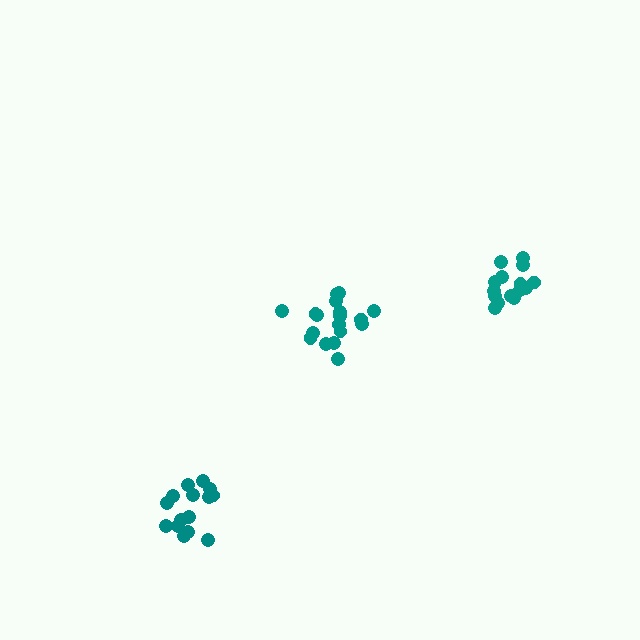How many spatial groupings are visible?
There are 3 spatial groupings.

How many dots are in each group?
Group 1: 18 dots, Group 2: 15 dots, Group 3: 15 dots (48 total).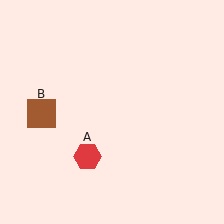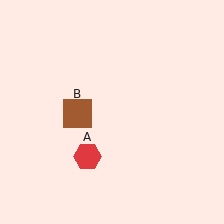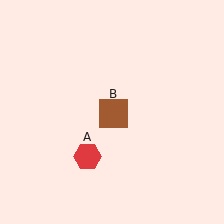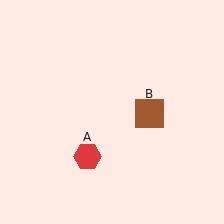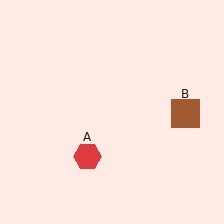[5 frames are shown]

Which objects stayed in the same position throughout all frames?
Red hexagon (object A) remained stationary.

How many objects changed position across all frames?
1 object changed position: brown square (object B).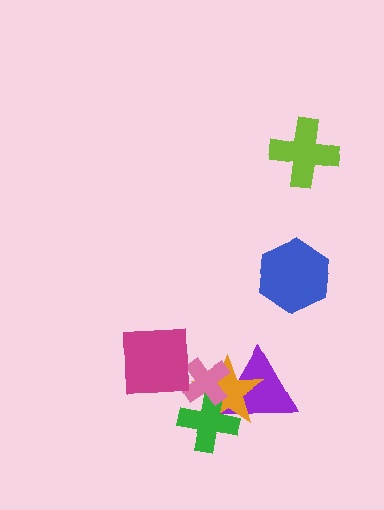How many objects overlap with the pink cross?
3 objects overlap with the pink cross.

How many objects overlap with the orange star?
3 objects overlap with the orange star.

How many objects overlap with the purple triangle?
3 objects overlap with the purple triangle.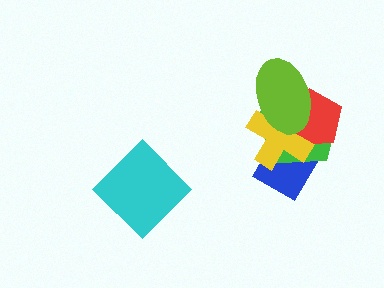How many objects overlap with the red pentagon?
4 objects overlap with the red pentagon.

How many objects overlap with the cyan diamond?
0 objects overlap with the cyan diamond.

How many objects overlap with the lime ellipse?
4 objects overlap with the lime ellipse.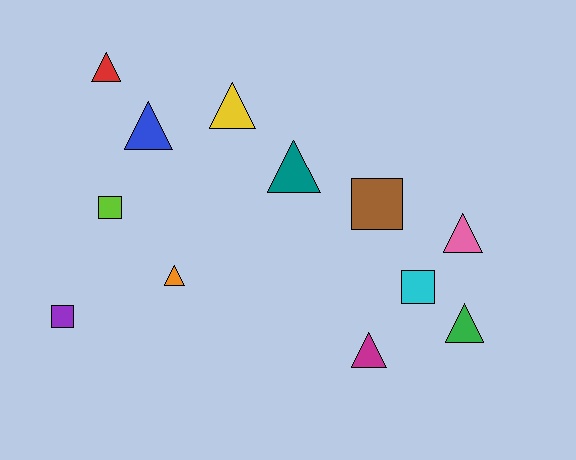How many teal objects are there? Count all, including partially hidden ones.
There is 1 teal object.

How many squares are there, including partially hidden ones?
There are 4 squares.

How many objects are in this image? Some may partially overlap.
There are 12 objects.